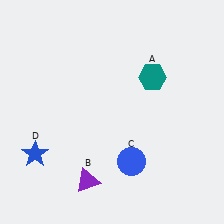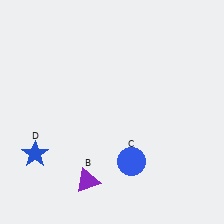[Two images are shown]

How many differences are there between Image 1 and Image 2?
There is 1 difference between the two images.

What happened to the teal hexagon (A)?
The teal hexagon (A) was removed in Image 2. It was in the top-right area of Image 1.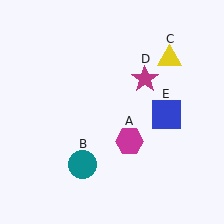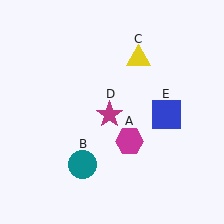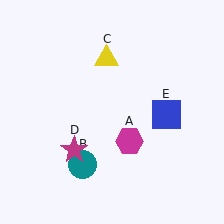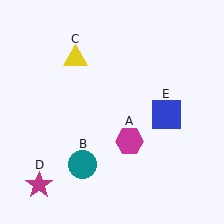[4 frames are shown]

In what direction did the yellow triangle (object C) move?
The yellow triangle (object C) moved left.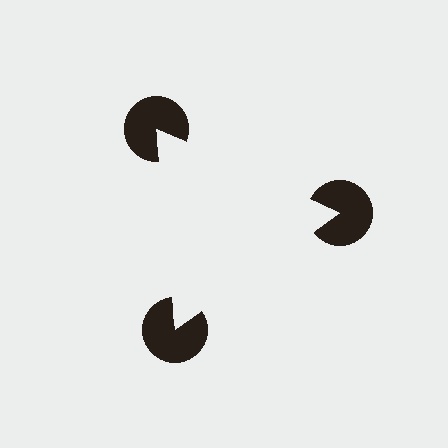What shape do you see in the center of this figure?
An illusory triangle — its edges are inferred from the aligned wedge cuts in the pac-man discs, not physically drawn.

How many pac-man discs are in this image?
There are 3 — one at each vertex of the illusory triangle.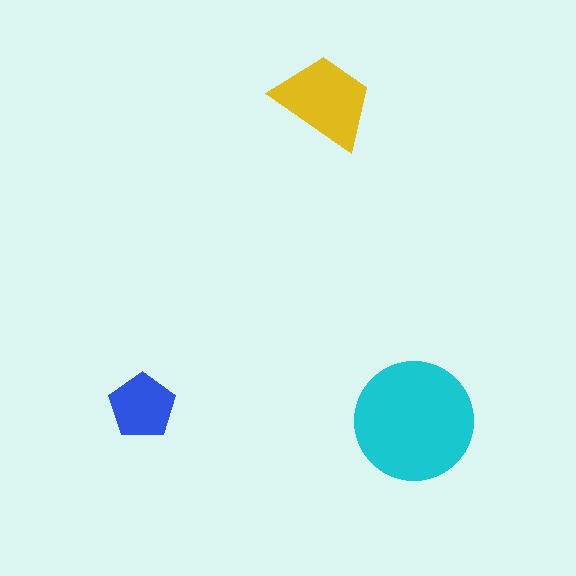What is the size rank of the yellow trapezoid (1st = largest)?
2nd.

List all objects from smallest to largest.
The blue pentagon, the yellow trapezoid, the cyan circle.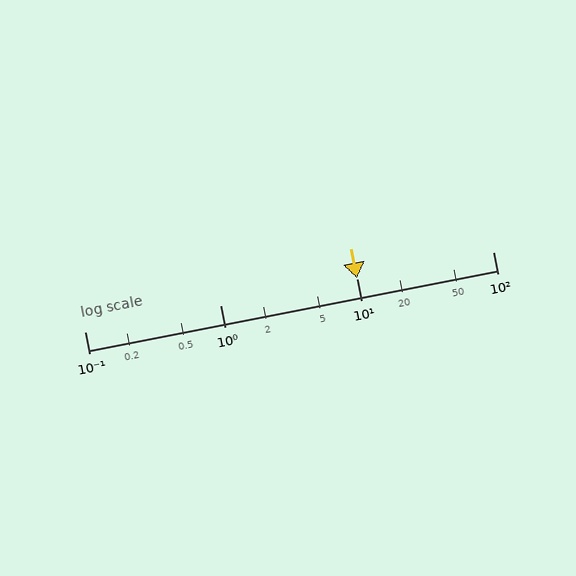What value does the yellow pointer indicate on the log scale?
The pointer indicates approximately 10.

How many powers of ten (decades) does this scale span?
The scale spans 3 decades, from 0.1 to 100.